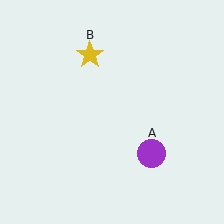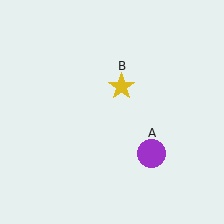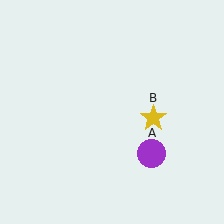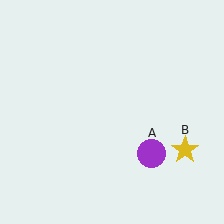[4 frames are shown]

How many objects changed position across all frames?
1 object changed position: yellow star (object B).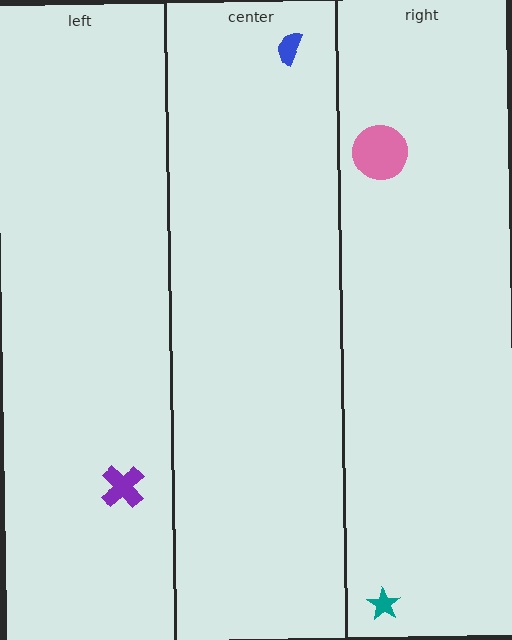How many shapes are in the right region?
2.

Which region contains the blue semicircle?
The center region.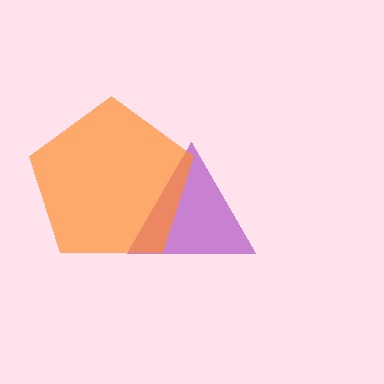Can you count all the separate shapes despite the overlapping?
Yes, there are 2 separate shapes.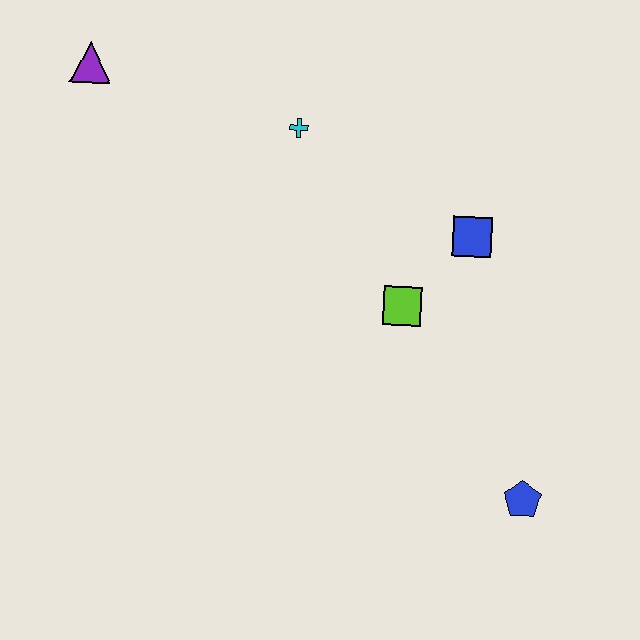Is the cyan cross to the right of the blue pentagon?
No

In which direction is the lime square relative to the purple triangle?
The lime square is to the right of the purple triangle.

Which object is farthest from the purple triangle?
The blue pentagon is farthest from the purple triangle.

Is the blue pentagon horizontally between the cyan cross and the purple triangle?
No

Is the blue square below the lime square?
No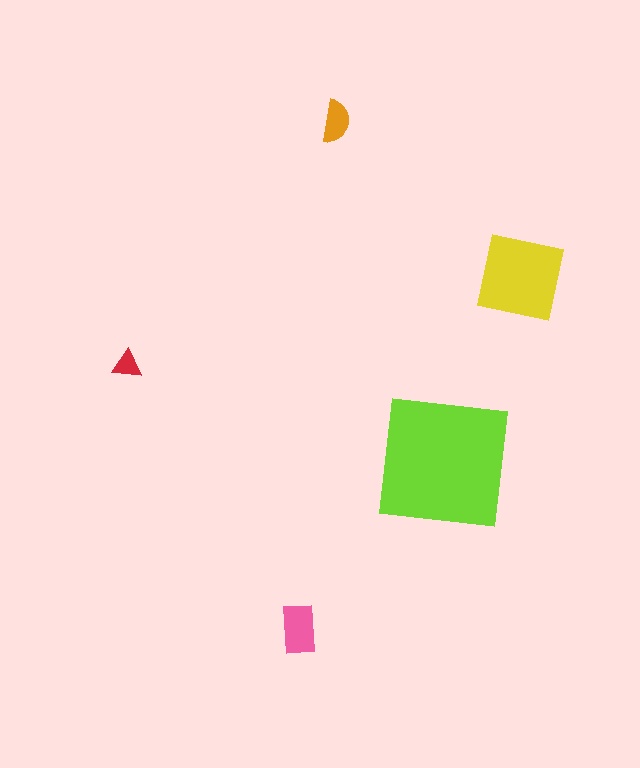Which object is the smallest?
The red triangle.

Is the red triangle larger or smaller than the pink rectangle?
Smaller.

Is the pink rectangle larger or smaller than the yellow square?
Smaller.